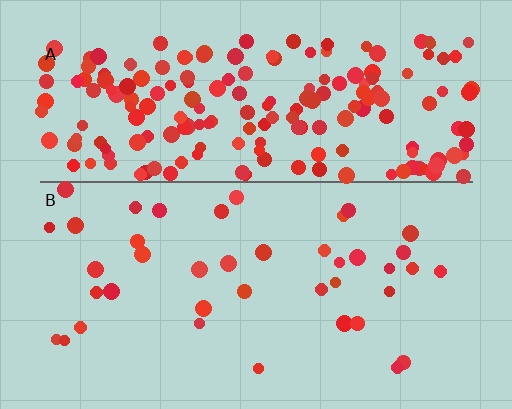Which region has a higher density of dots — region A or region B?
A (the top).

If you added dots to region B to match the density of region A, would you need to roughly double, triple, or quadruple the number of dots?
Approximately quadruple.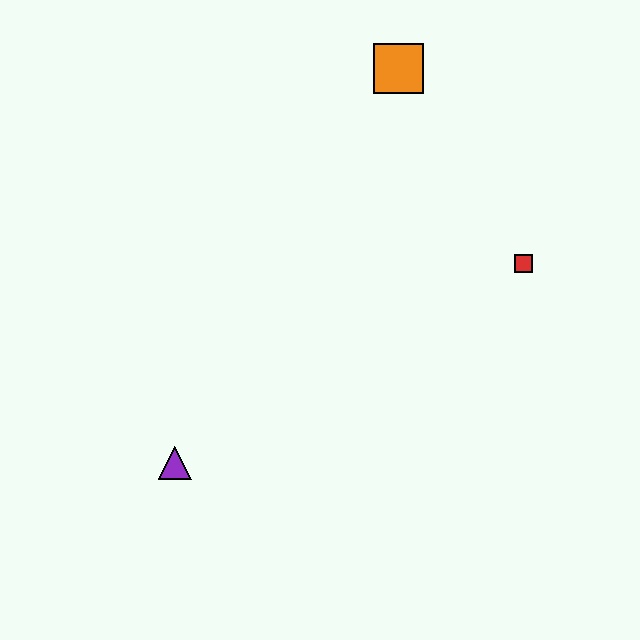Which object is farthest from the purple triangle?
The orange square is farthest from the purple triangle.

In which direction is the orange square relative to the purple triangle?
The orange square is above the purple triangle.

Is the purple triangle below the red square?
Yes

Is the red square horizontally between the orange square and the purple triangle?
No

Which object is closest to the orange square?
The red square is closest to the orange square.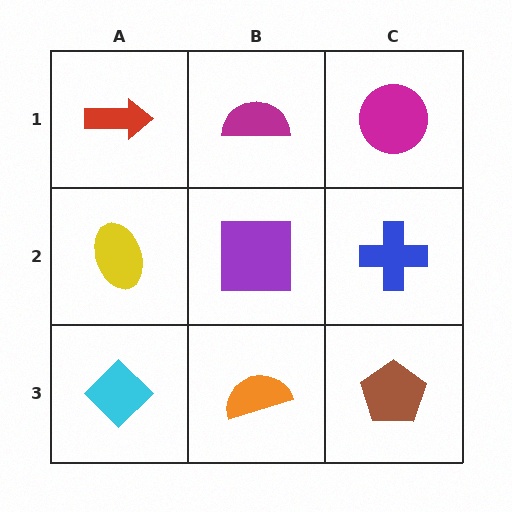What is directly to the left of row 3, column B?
A cyan diamond.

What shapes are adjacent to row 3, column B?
A purple square (row 2, column B), a cyan diamond (row 3, column A), a brown pentagon (row 3, column C).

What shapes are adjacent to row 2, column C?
A magenta circle (row 1, column C), a brown pentagon (row 3, column C), a purple square (row 2, column B).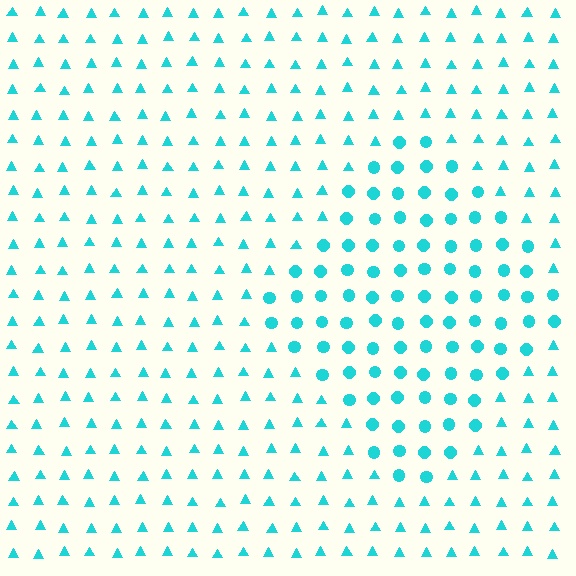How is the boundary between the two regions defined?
The boundary is defined by a change in element shape: circles inside vs. triangles outside. All elements share the same color and spacing.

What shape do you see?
I see a diamond.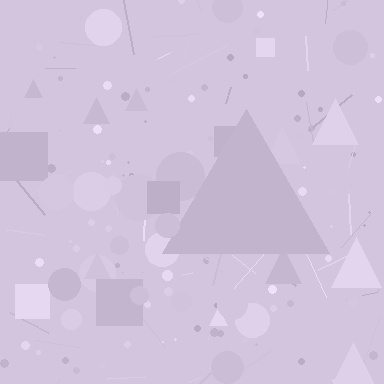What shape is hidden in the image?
A triangle is hidden in the image.